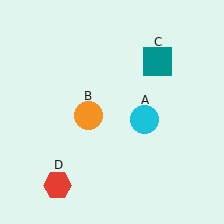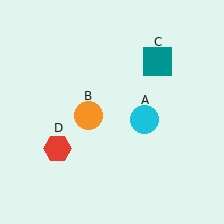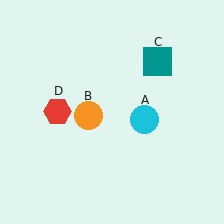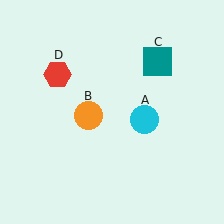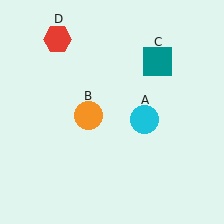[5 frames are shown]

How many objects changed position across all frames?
1 object changed position: red hexagon (object D).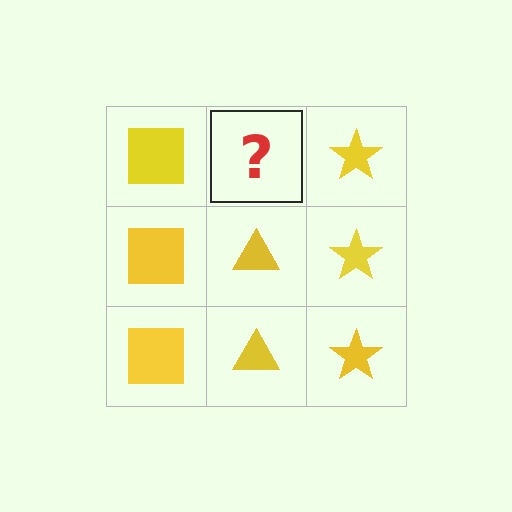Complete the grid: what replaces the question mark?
The question mark should be replaced with a yellow triangle.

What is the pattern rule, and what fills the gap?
The rule is that each column has a consistent shape. The gap should be filled with a yellow triangle.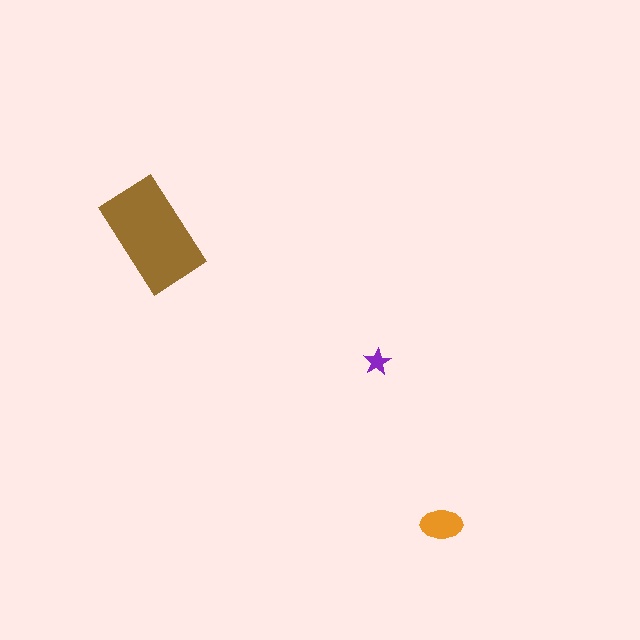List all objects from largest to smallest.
The brown rectangle, the orange ellipse, the purple star.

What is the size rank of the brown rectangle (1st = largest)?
1st.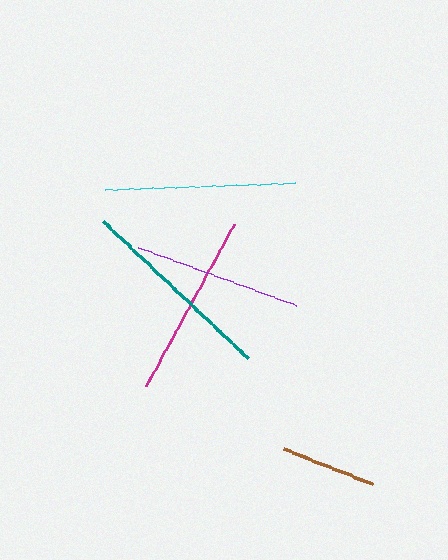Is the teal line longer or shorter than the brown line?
The teal line is longer than the brown line.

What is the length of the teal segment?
The teal segment is approximately 200 pixels long.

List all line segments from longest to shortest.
From longest to shortest: teal, cyan, magenta, purple, brown.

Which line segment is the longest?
The teal line is the longest at approximately 200 pixels.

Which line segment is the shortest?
The brown line is the shortest at approximately 97 pixels.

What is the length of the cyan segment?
The cyan segment is approximately 190 pixels long.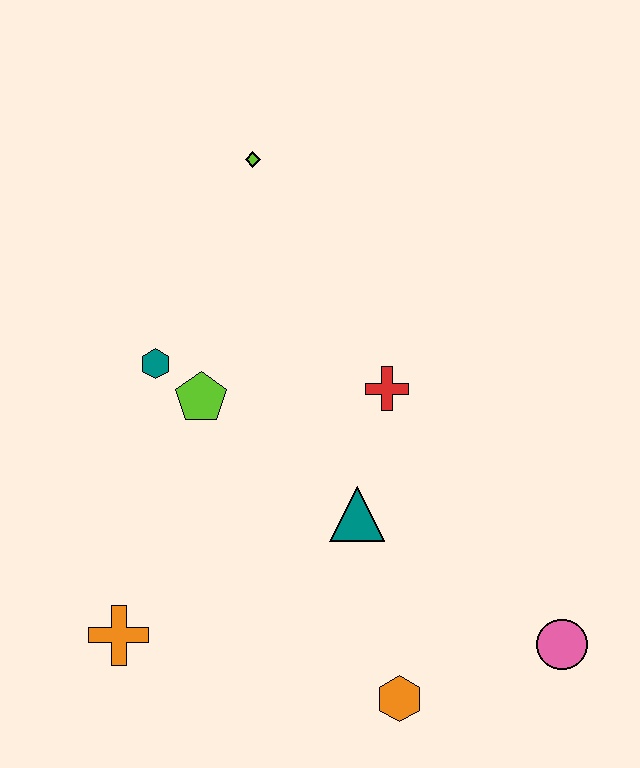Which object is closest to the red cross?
The teal triangle is closest to the red cross.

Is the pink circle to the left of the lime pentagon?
No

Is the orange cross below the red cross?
Yes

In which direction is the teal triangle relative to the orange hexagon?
The teal triangle is above the orange hexagon.